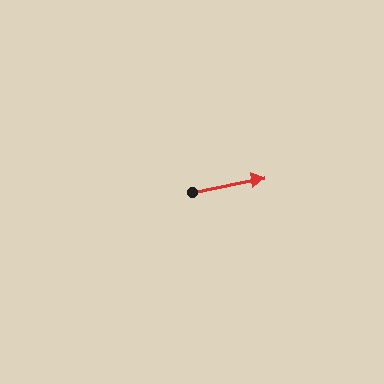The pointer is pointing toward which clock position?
Roughly 3 o'clock.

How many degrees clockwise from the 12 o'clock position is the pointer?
Approximately 79 degrees.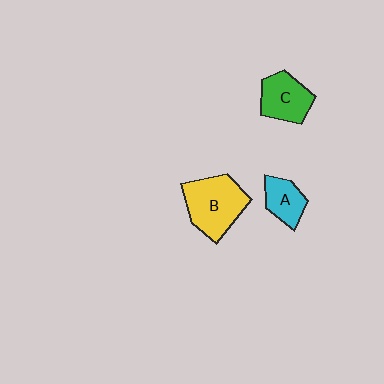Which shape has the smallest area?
Shape A (cyan).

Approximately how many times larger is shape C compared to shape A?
Approximately 1.4 times.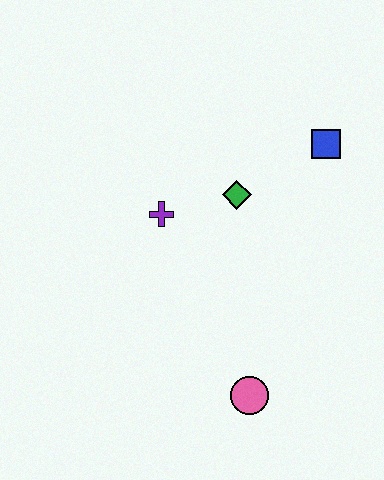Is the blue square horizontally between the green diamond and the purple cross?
No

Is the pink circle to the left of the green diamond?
No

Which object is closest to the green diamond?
The purple cross is closest to the green diamond.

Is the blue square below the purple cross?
No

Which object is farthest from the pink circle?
The blue square is farthest from the pink circle.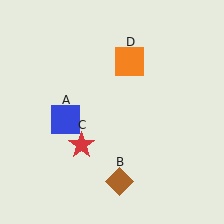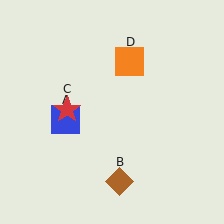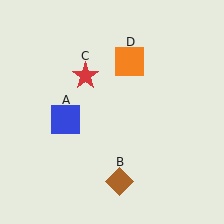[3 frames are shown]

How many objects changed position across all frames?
1 object changed position: red star (object C).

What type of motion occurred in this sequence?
The red star (object C) rotated clockwise around the center of the scene.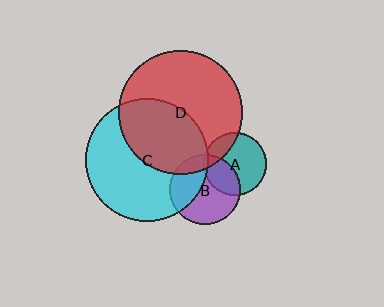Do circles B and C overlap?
Yes.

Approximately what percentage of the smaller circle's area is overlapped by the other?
Approximately 35%.